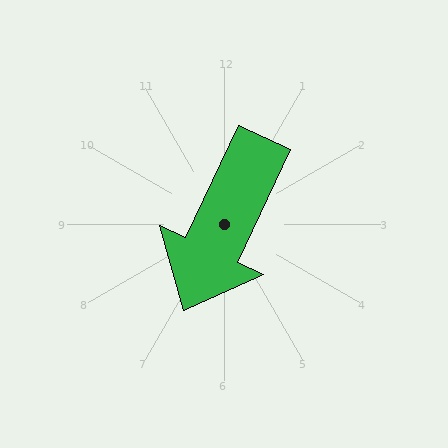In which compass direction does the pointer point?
Southwest.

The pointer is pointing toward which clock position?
Roughly 7 o'clock.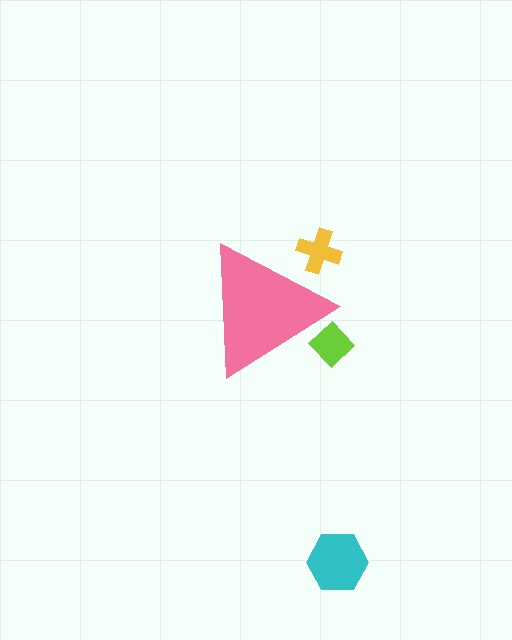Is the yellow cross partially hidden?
Yes, the yellow cross is partially hidden behind the pink triangle.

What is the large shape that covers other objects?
A pink triangle.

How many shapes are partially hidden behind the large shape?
2 shapes are partially hidden.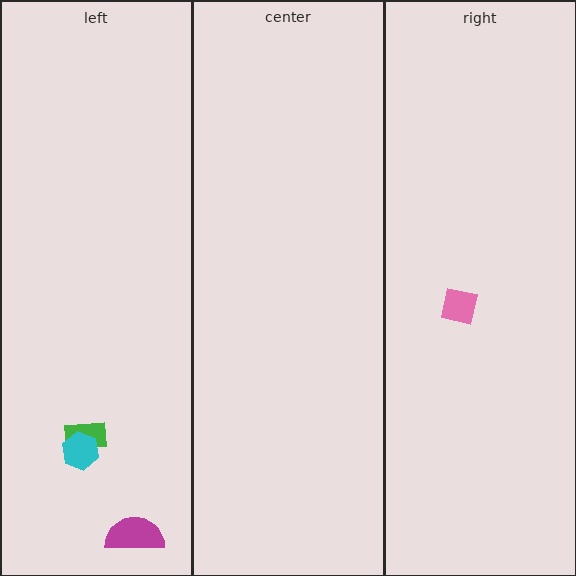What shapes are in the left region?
The green rectangle, the cyan hexagon, the magenta semicircle.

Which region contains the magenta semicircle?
The left region.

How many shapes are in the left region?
3.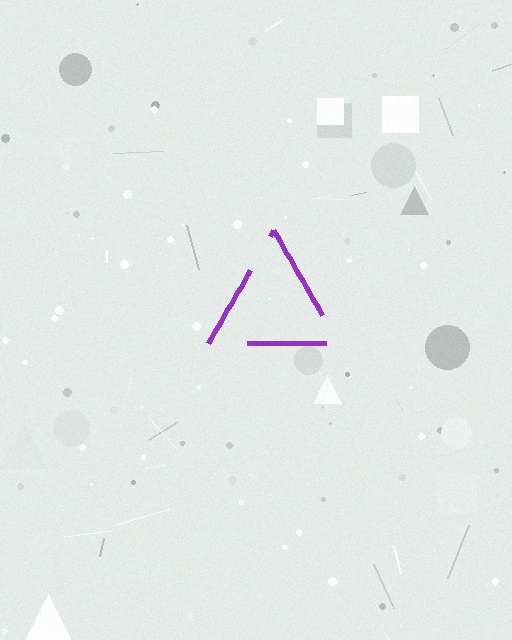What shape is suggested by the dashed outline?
The dashed outline suggests a triangle.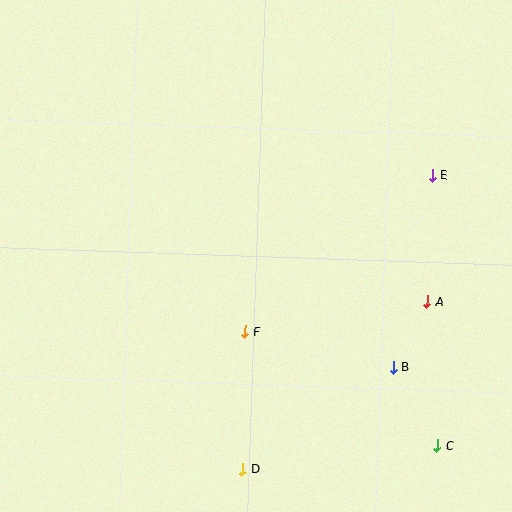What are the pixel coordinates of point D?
Point D is at (242, 469).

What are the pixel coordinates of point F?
Point F is at (245, 332).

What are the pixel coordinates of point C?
Point C is at (437, 446).